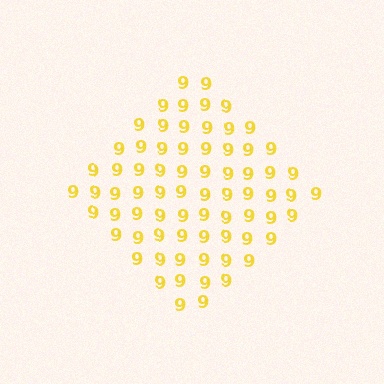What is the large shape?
The large shape is a diamond.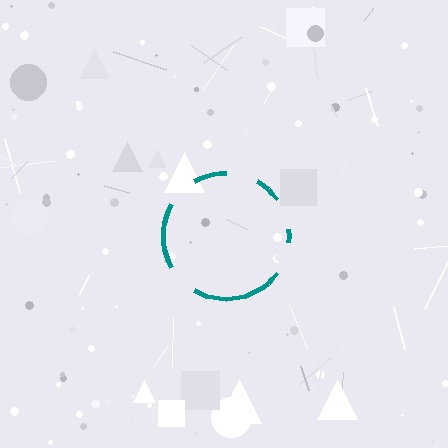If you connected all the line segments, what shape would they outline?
They would outline a circle.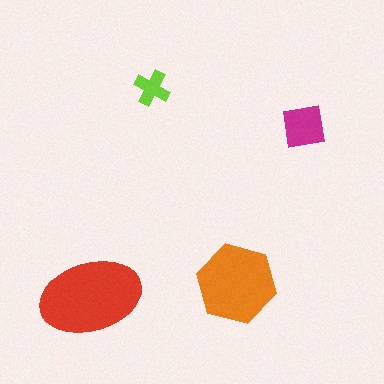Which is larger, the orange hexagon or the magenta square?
The orange hexagon.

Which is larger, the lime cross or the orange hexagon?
The orange hexagon.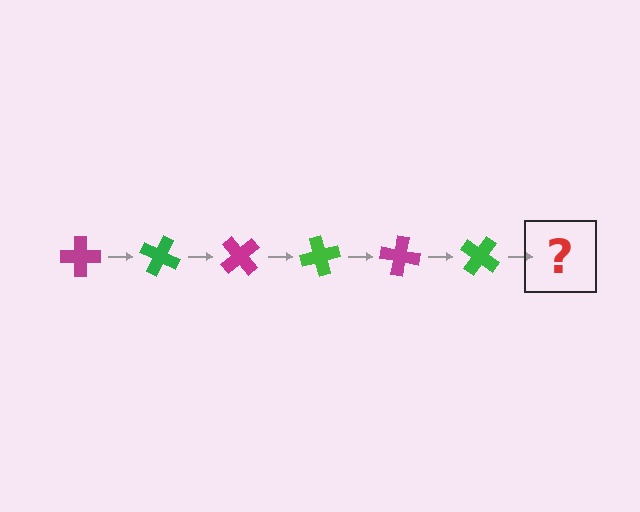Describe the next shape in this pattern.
It should be a magenta cross, rotated 150 degrees from the start.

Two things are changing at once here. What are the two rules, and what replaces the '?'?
The two rules are that it rotates 25 degrees each step and the color cycles through magenta and green. The '?' should be a magenta cross, rotated 150 degrees from the start.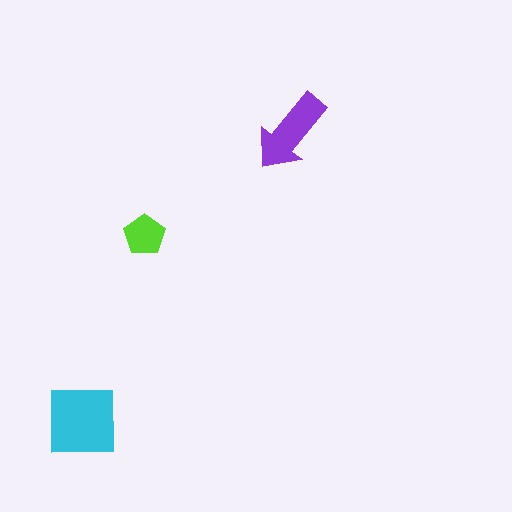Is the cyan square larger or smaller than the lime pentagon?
Larger.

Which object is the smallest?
The lime pentagon.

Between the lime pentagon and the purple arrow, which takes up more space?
The purple arrow.